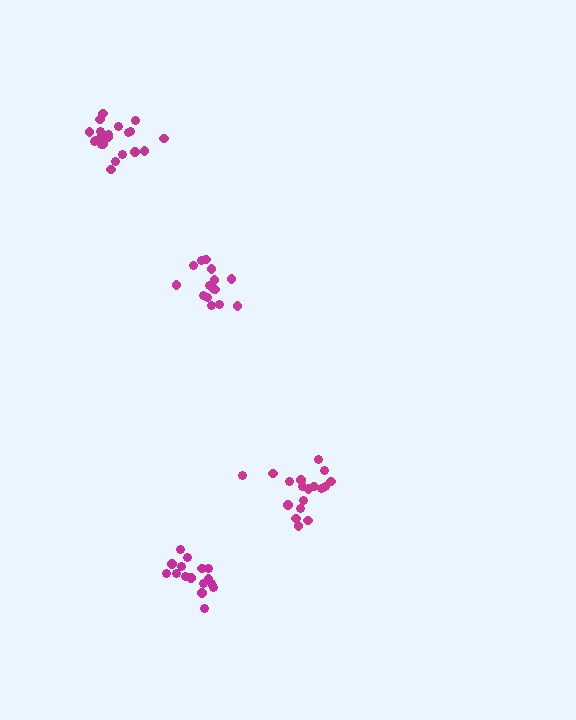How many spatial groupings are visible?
There are 4 spatial groupings.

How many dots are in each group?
Group 1: 21 dots, Group 2: 18 dots, Group 3: 15 dots, Group 4: 16 dots (70 total).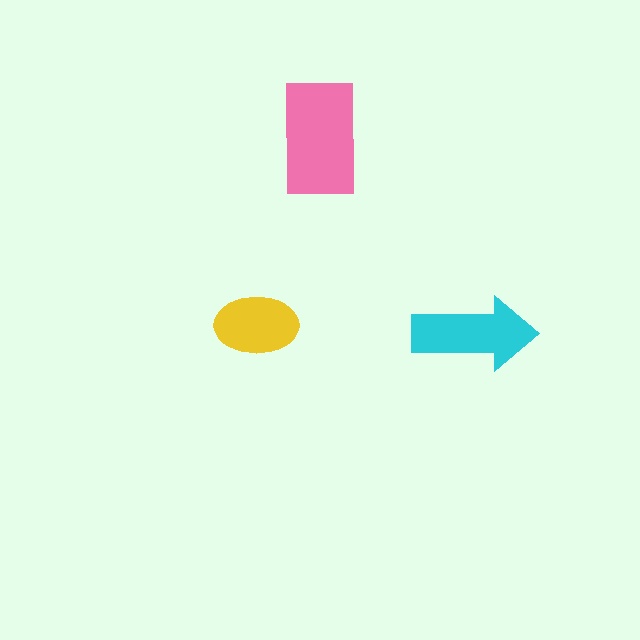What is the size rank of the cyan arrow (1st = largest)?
2nd.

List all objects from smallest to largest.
The yellow ellipse, the cyan arrow, the pink rectangle.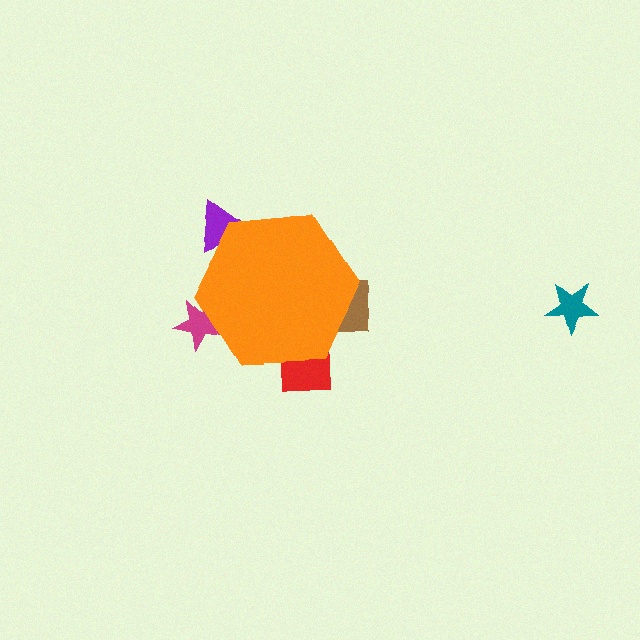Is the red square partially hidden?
Yes, the red square is partially hidden behind the orange hexagon.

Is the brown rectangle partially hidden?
Yes, the brown rectangle is partially hidden behind the orange hexagon.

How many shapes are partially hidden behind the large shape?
4 shapes are partially hidden.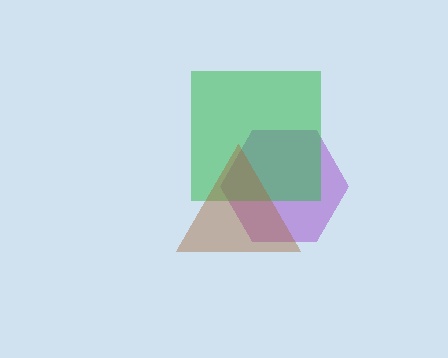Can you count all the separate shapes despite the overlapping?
Yes, there are 3 separate shapes.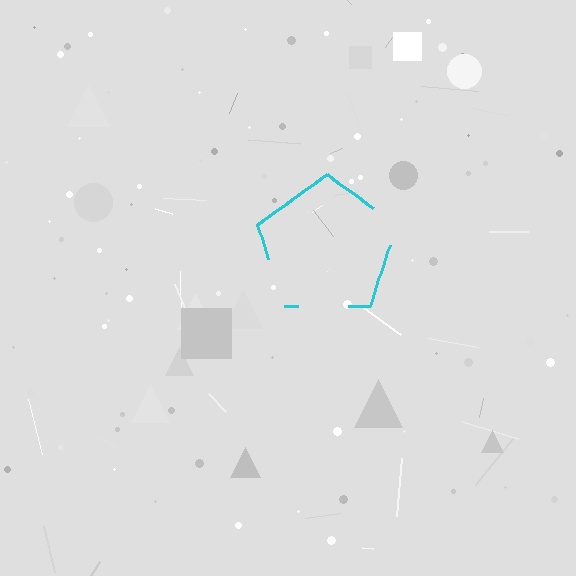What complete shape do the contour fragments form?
The contour fragments form a pentagon.